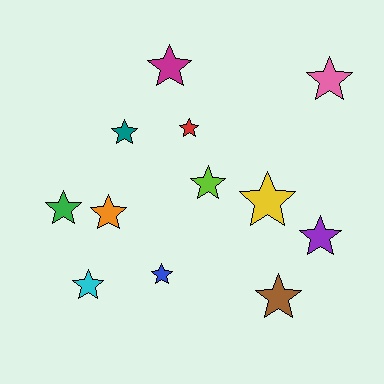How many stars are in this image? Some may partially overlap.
There are 12 stars.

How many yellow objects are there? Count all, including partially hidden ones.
There is 1 yellow object.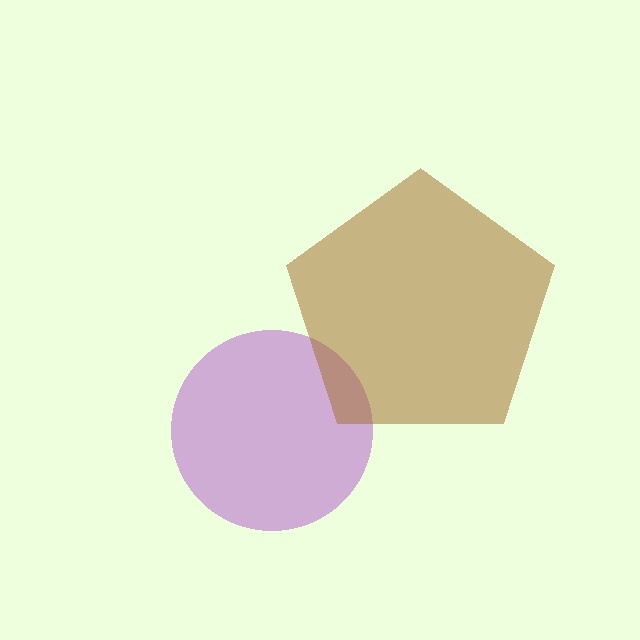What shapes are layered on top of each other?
The layered shapes are: a purple circle, a brown pentagon.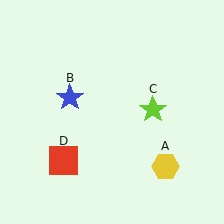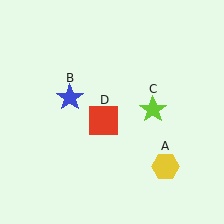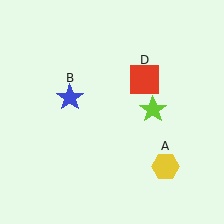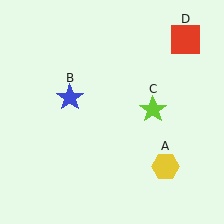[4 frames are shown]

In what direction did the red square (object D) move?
The red square (object D) moved up and to the right.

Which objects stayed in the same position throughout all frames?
Yellow hexagon (object A) and blue star (object B) and lime star (object C) remained stationary.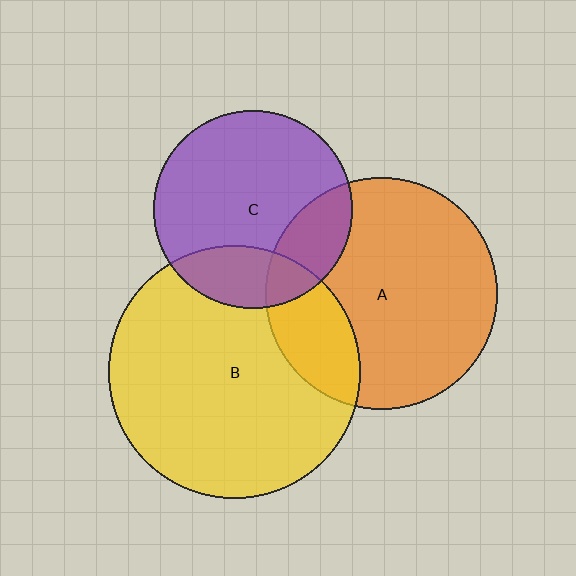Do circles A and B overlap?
Yes.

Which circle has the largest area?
Circle B (yellow).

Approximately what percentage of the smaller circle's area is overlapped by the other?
Approximately 20%.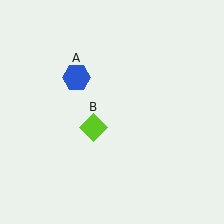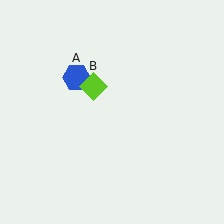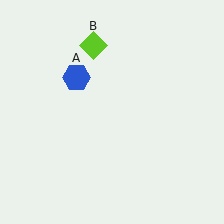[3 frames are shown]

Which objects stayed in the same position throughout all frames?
Blue hexagon (object A) remained stationary.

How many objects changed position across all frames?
1 object changed position: lime diamond (object B).